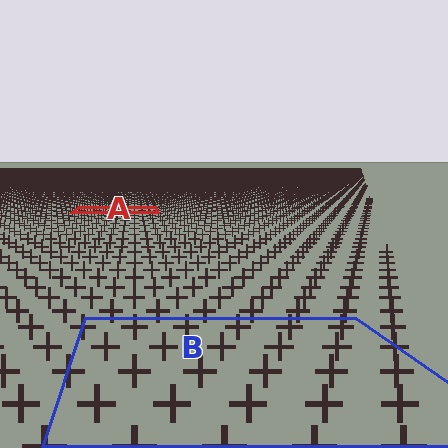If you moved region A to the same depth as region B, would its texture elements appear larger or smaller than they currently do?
They would appear larger. At a closer depth, the same texture elements are projected at a bigger on-screen size.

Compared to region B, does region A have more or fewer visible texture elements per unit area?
Region A has more texture elements per unit area — they are packed more densely because it is farther away.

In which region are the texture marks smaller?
The texture marks are smaller in region A, because it is farther away.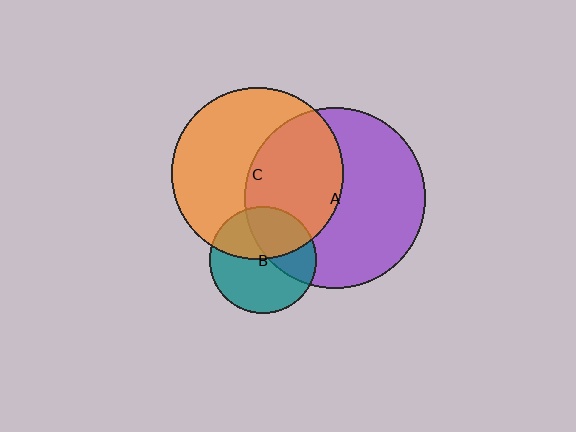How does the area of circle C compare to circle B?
Approximately 2.6 times.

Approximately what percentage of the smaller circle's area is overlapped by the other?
Approximately 45%.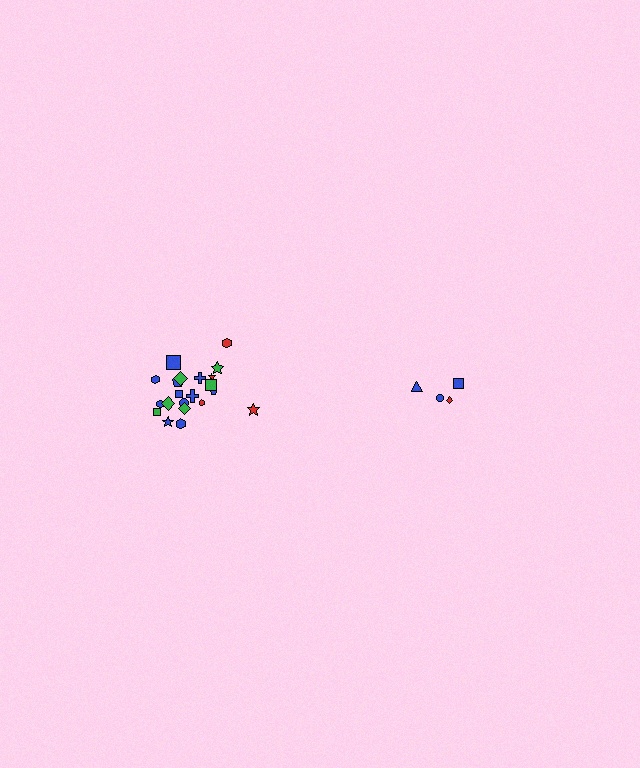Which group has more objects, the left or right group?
The left group.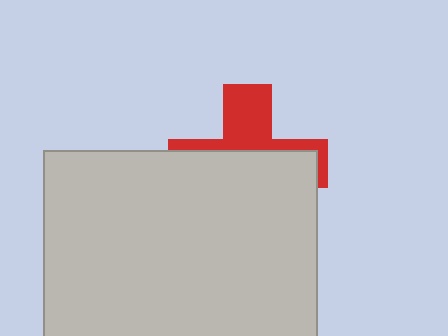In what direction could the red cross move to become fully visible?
The red cross could move up. That would shift it out from behind the light gray rectangle entirely.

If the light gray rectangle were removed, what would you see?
You would see the complete red cross.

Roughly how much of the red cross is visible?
A small part of it is visible (roughly 36%).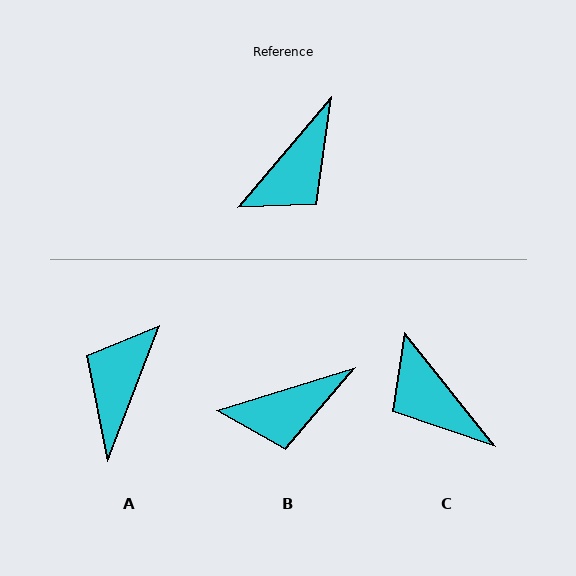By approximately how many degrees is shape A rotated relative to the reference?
Approximately 161 degrees clockwise.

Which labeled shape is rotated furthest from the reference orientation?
A, about 161 degrees away.